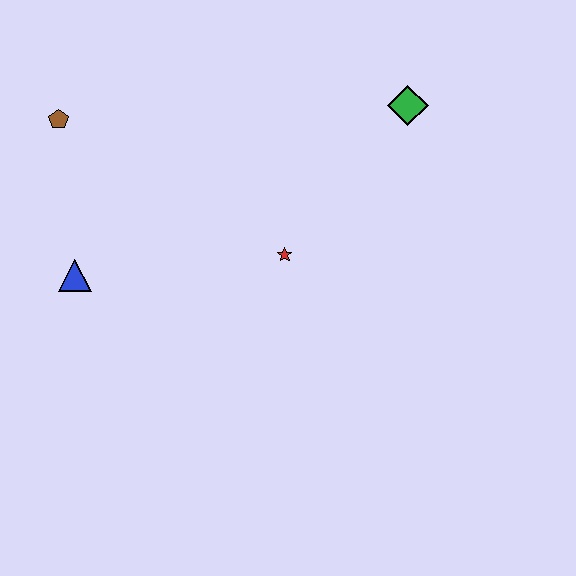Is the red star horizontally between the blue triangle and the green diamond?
Yes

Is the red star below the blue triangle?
No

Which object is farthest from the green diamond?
The blue triangle is farthest from the green diamond.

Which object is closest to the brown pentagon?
The blue triangle is closest to the brown pentagon.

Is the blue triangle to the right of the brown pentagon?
Yes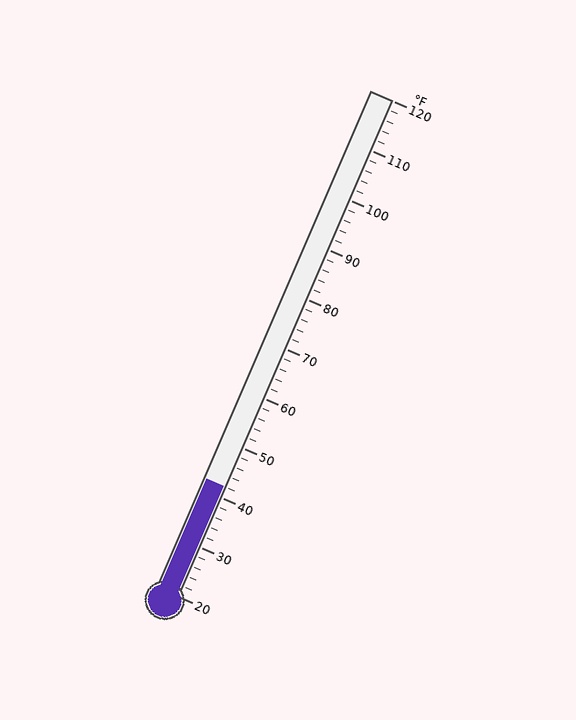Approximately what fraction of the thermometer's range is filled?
The thermometer is filled to approximately 20% of its range.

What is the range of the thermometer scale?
The thermometer scale ranges from 20°F to 120°F.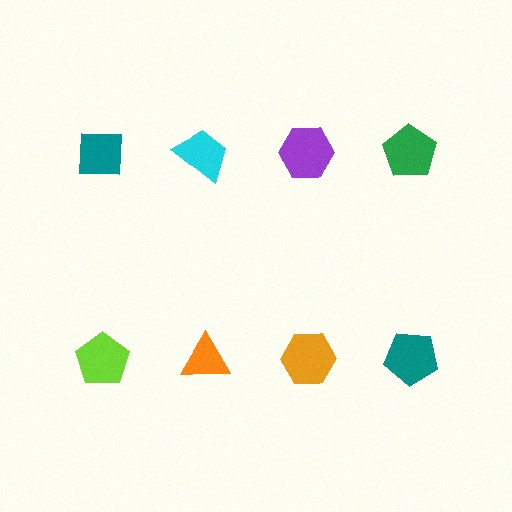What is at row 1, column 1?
A teal square.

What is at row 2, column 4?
A teal pentagon.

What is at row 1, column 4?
A green pentagon.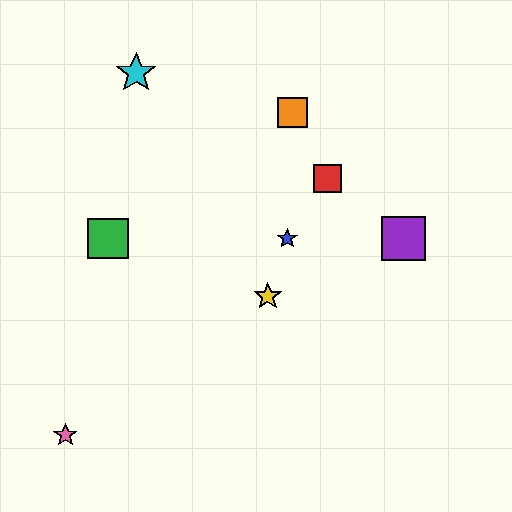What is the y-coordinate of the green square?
The green square is at y≈238.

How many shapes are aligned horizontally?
3 shapes (the blue star, the green square, the purple square) are aligned horizontally.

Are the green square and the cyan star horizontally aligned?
No, the green square is at y≈238 and the cyan star is at y≈73.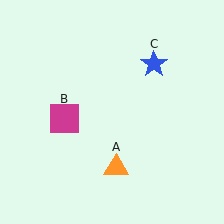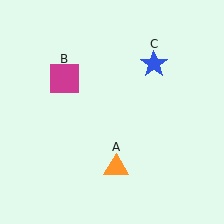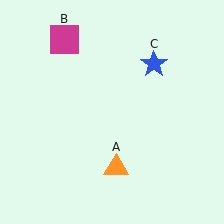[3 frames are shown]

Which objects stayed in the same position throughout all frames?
Orange triangle (object A) and blue star (object C) remained stationary.